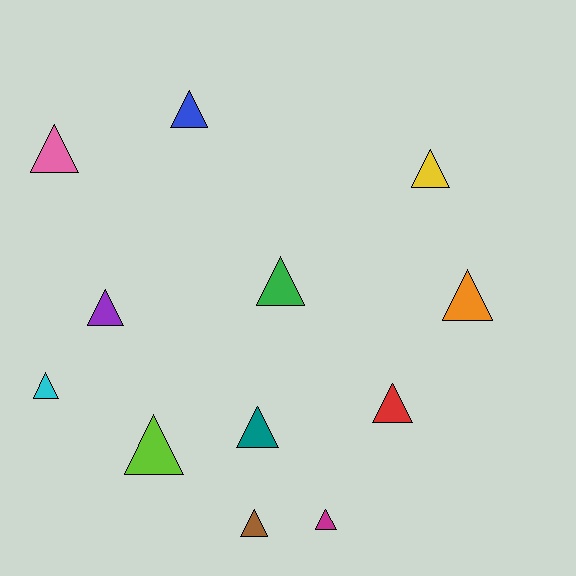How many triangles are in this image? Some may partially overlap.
There are 12 triangles.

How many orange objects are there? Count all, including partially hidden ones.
There is 1 orange object.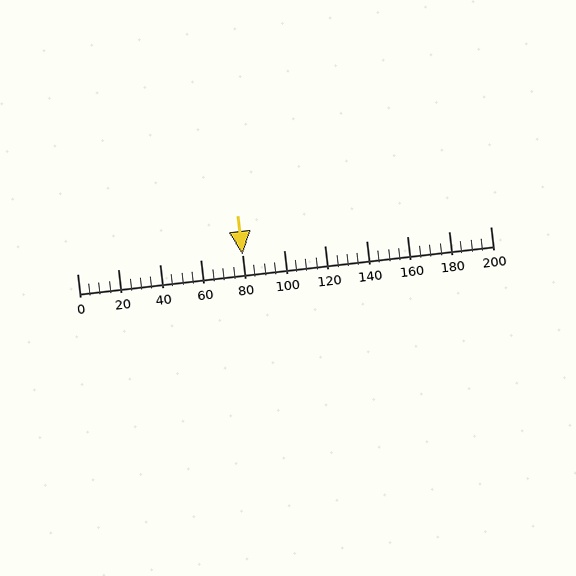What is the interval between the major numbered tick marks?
The major tick marks are spaced 20 units apart.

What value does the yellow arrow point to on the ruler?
The yellow arrow points to approximately 80.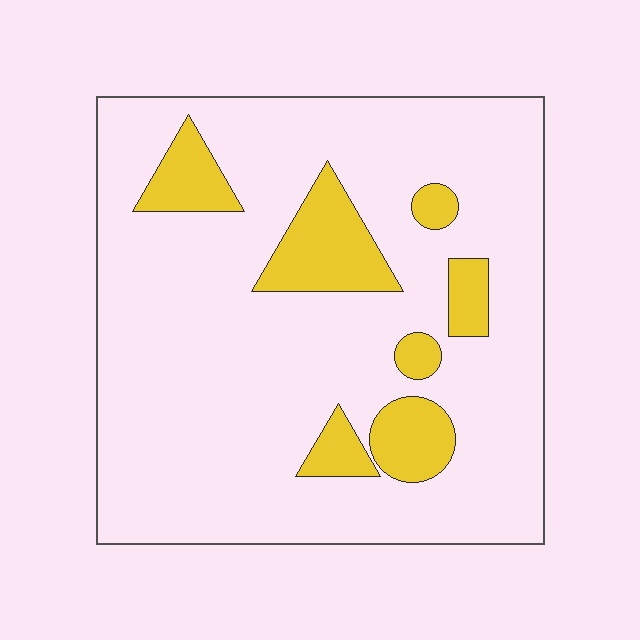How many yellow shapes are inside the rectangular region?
7.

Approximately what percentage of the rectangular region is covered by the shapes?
Approximately 15%.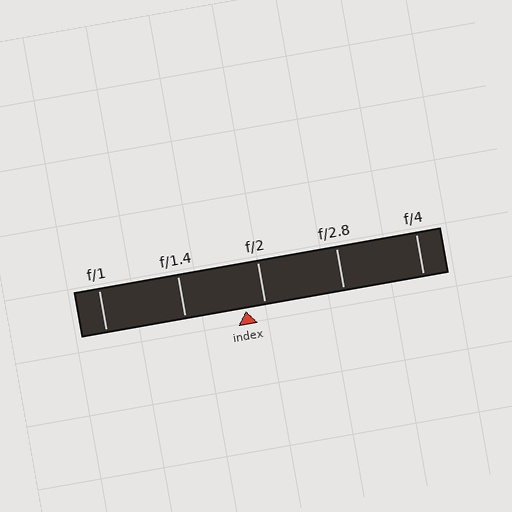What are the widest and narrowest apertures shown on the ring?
The widest aperture shown is f/1 and the narrowest is f/4.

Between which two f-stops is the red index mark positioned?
The index mark is between f/1.4 and f/2.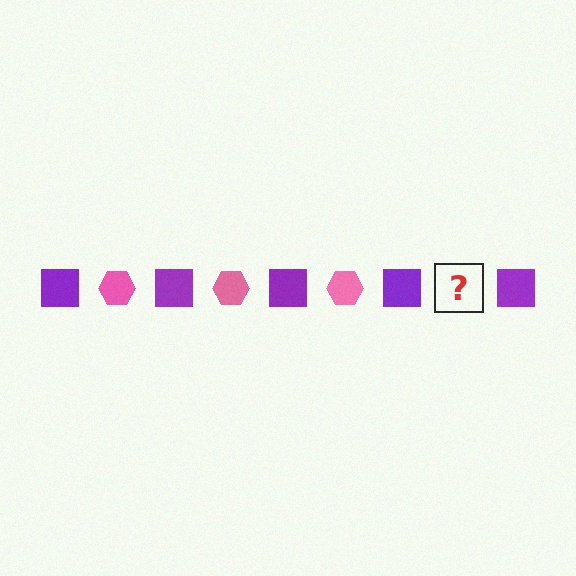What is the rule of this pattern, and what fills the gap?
The rule is that the pattern alternates between purple square and pink hexagon. The gap should be filled with a pink hexagon.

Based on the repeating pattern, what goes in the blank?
The blank should be a pink hexagon.